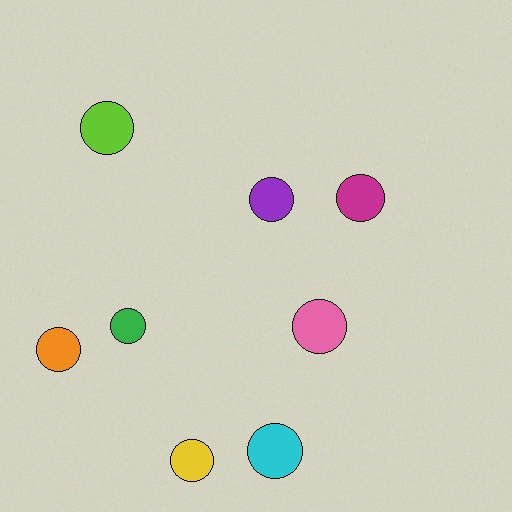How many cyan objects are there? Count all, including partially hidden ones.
There is 1 cyan object.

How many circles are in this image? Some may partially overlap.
There are 8 circles.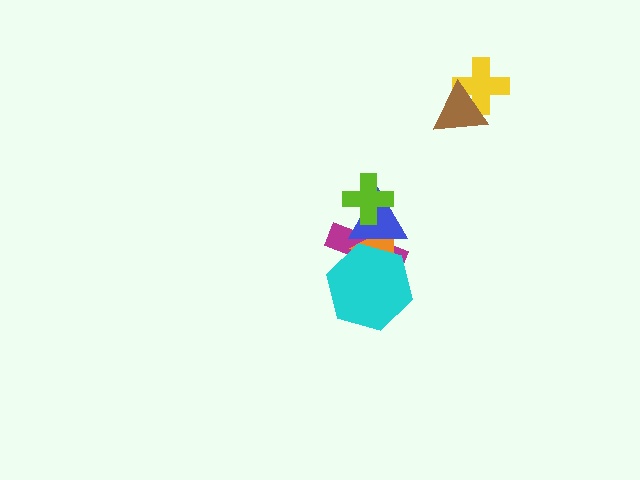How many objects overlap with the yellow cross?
1 object overlaps with the yellow cross.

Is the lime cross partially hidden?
No, no other shape covers it.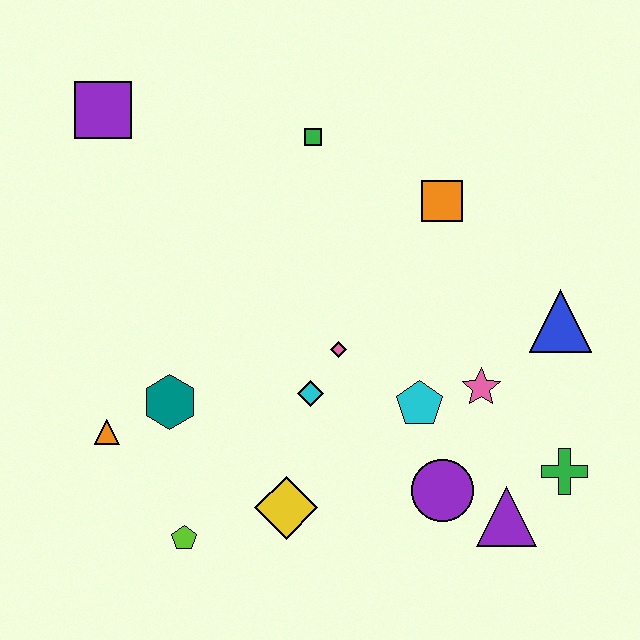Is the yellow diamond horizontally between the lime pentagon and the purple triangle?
Yes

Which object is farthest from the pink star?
The purple square is farthest from the pink star.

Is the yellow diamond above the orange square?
No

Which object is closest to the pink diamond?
The cyan diamond is closest to the pink diamond.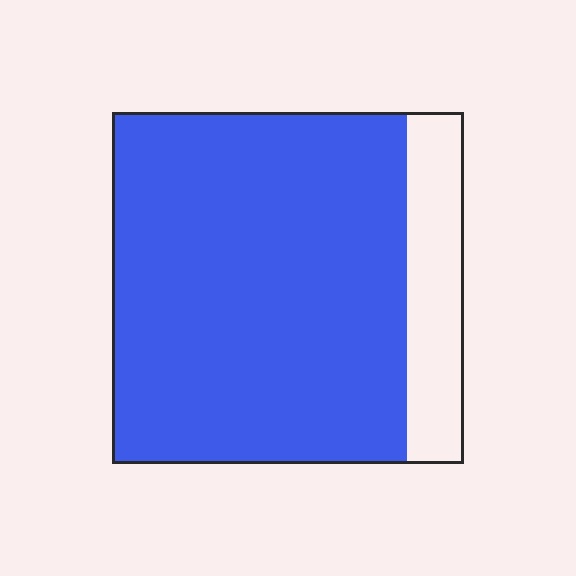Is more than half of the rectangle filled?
Yes.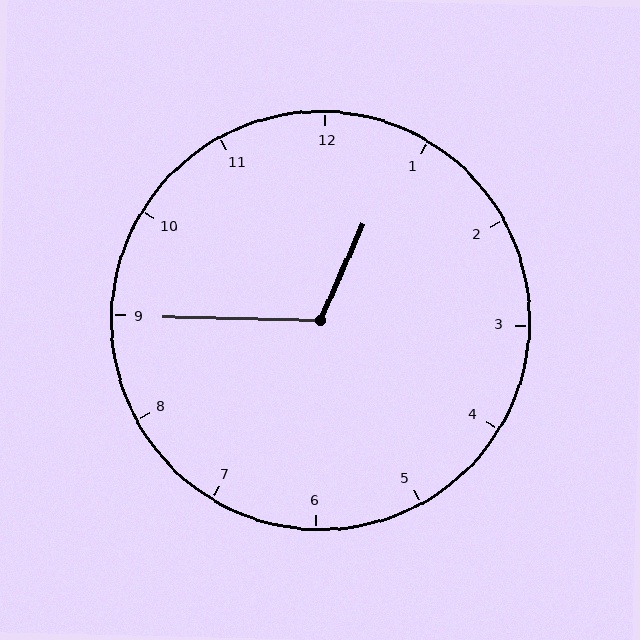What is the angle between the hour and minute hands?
Approximately 112 degrees.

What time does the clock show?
12:45.